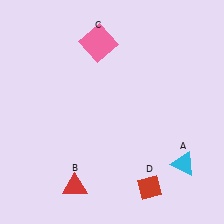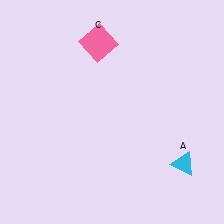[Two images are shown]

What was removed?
The red diamond (D), the red triangle (B) were removed in Image 2.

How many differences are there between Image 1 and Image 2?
There are 2 differences between the two images.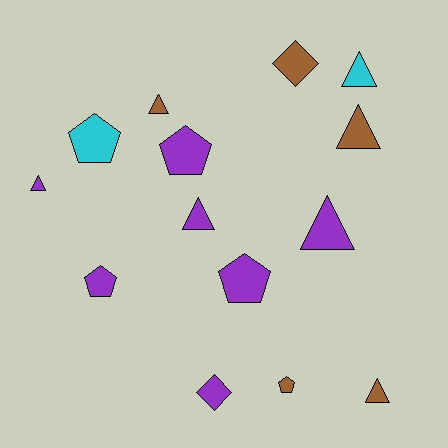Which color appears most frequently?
Purple, with 7 objects.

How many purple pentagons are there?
There are 3 purple pentagons.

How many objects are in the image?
There are 14 objects.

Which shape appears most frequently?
Triangle, with 7 objects.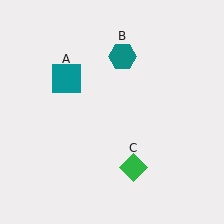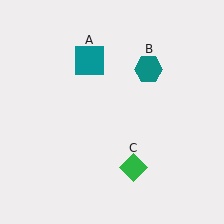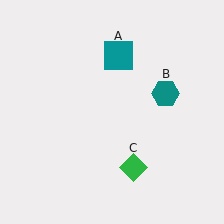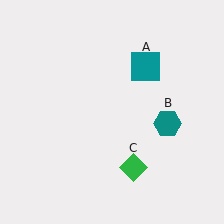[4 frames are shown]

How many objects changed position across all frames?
2 objects changed position: teal square (object A), teal hexagon (object B).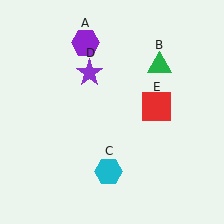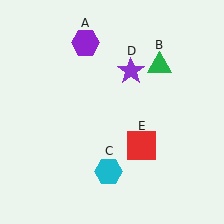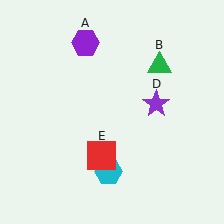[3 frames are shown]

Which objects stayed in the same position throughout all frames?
Purple hexagon (object A) and green triangle (object B) and cyan hexagon (object C) remained stationary.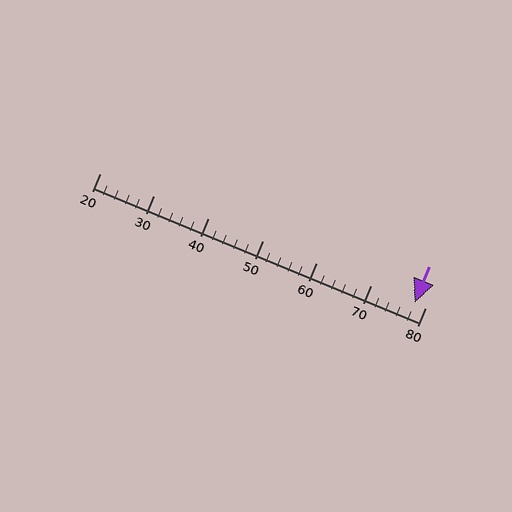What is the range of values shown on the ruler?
The ruler shows values from 20 to 80.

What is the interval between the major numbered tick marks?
The major tick marks are spaced 10 units apart.